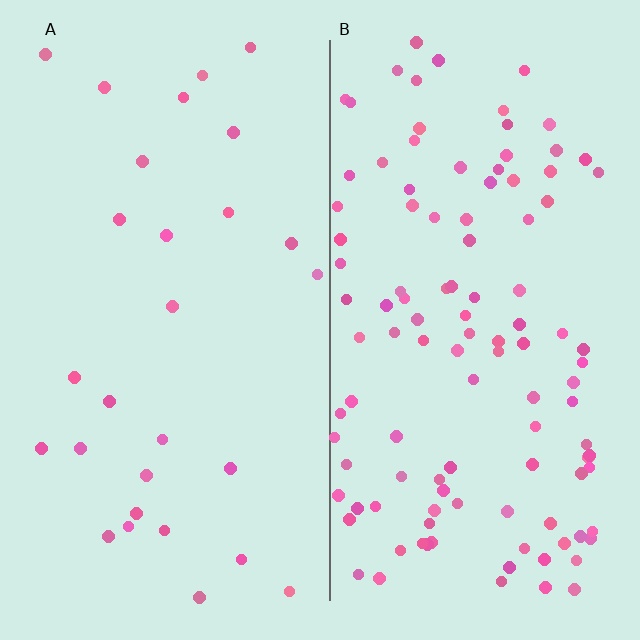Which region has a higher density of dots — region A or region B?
B (the right).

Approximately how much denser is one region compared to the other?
Approximately 4.0× — region B over region A.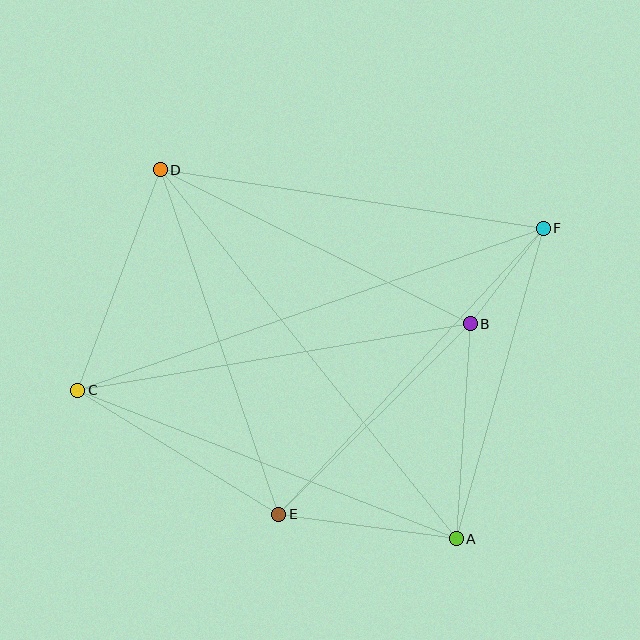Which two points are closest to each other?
Points B and F are closest to each other.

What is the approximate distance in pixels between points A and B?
The distance between A and B is approximately 216 pixels.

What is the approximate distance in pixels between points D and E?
The distance between D and E is approximately 364 pixels.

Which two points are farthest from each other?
Points C and F are farthest from each other.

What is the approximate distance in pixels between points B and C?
The distance between B and C is approximately 398 pixels.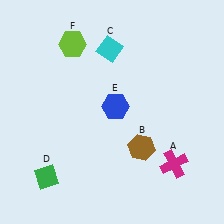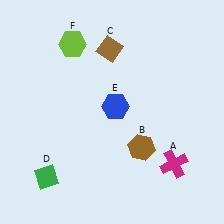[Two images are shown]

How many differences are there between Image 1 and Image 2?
There is 1 difference between the two images.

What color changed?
The diamond (C) changed from cyan in Image 1 to brown in Image 2.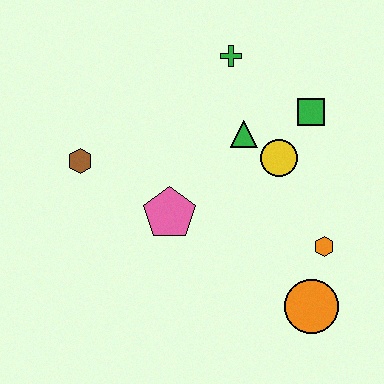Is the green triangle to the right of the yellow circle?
No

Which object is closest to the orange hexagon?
The orange circle is closest to the orange hexagon.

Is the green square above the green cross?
No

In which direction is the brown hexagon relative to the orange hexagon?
The brown hexagon is to the left of the orange hexagon.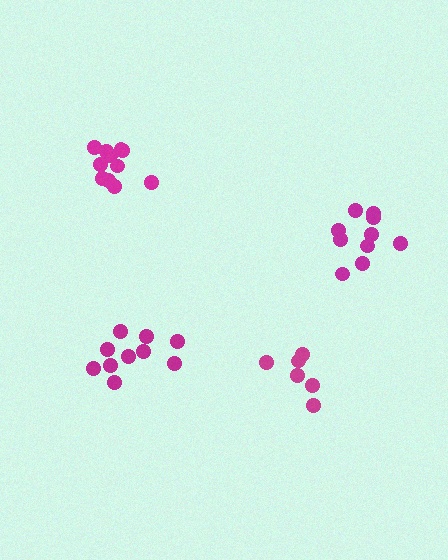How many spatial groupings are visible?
There are 4 spatial groupings.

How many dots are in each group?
Group 1: 10 dots, Group 2: 11 dots, Group 3: 6 dots, Group 4: 10 dots (37 total).